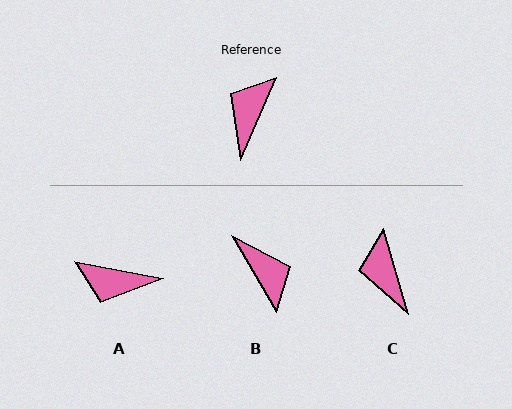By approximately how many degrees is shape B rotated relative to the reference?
Approximately 127 degrees clockwise.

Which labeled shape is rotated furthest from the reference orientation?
B, about 127 degrees away.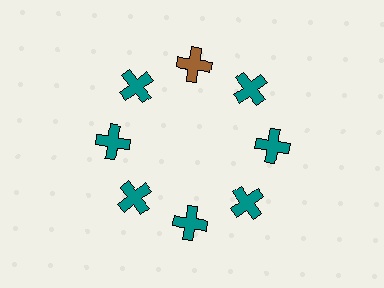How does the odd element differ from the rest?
It has a different color: brown instead of teal.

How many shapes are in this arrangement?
There are 8 shapes arranged in a ring pattern.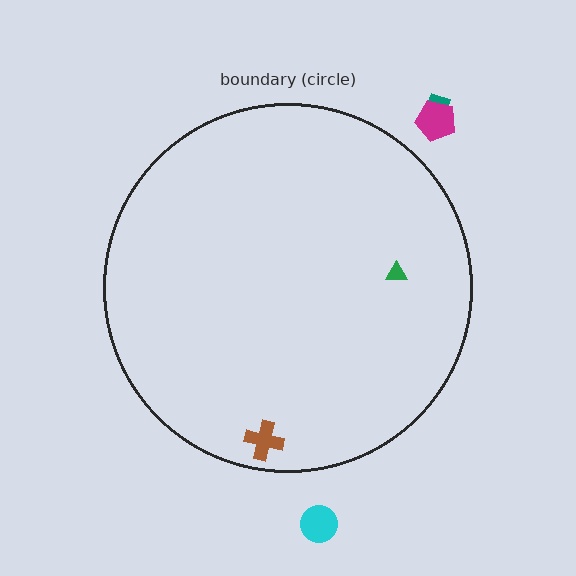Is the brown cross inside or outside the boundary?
Inside.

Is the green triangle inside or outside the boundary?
Inside.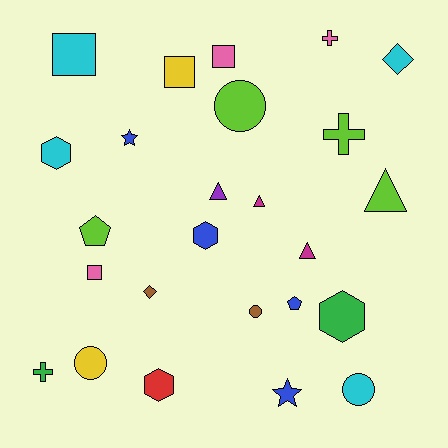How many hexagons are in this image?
There are 4 hexagons.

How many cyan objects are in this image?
There are 4 cyan objects.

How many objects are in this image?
There are 25 objects.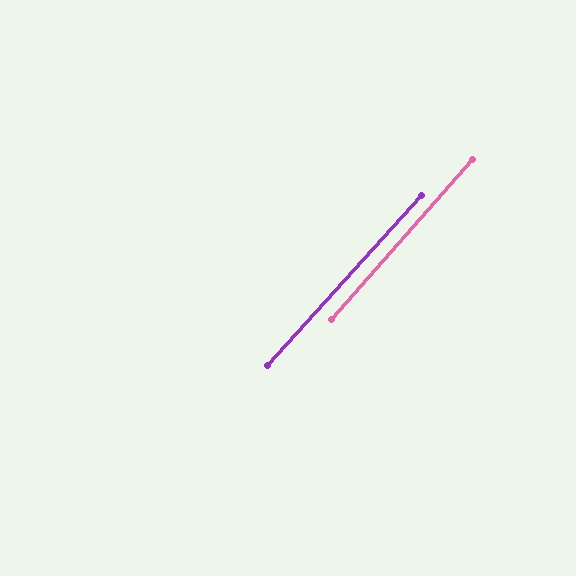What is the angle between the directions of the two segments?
Approximately 1 degree.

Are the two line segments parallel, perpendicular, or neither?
Parallel — their directions differ by only 0.7°.